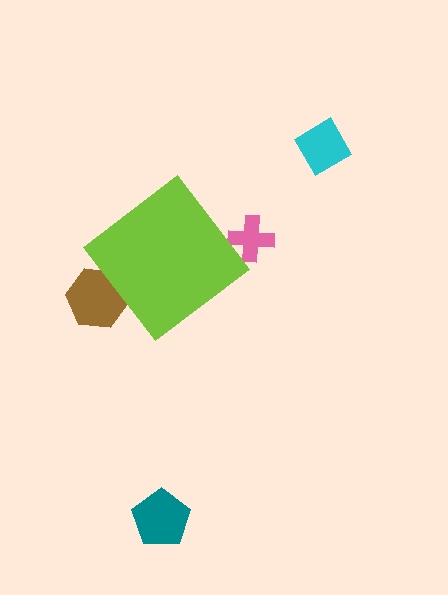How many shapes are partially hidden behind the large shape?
2 shapes are partially hidden.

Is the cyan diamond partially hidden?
No, the cyan diamond is fully visible.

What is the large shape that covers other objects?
A lime diamond.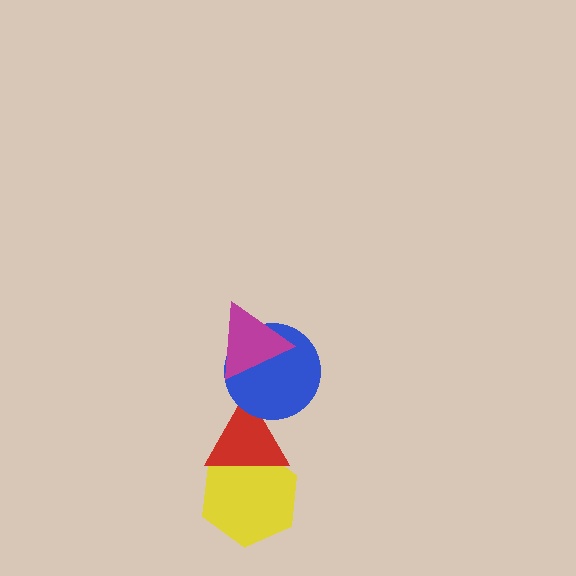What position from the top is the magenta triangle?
The magenta triangle is 1st from the top.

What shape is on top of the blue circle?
The magenta triangle is on top of the blue circle.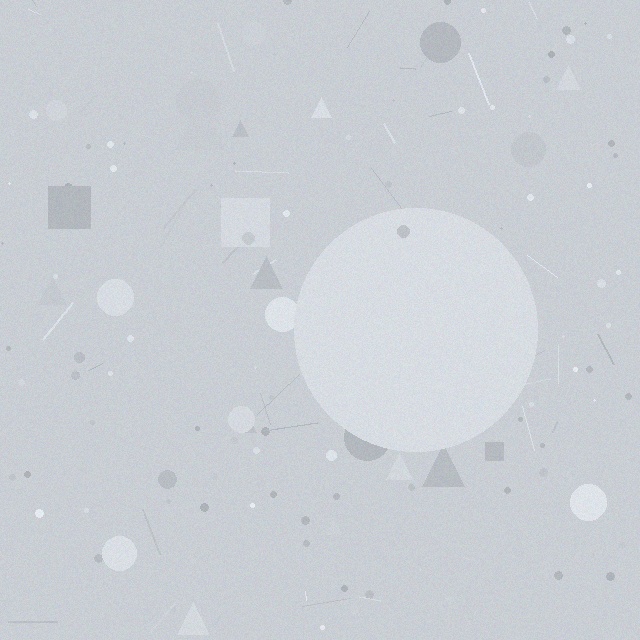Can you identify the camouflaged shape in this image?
The camouflaged shape is a circle.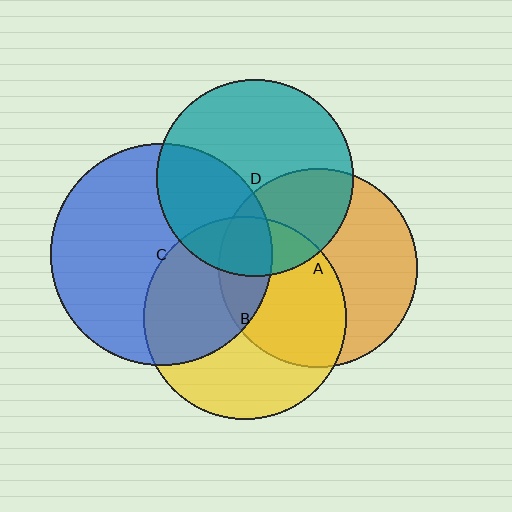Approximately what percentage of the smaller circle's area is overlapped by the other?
Approximately 45%.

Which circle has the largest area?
Circle C (blue).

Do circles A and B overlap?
Yes.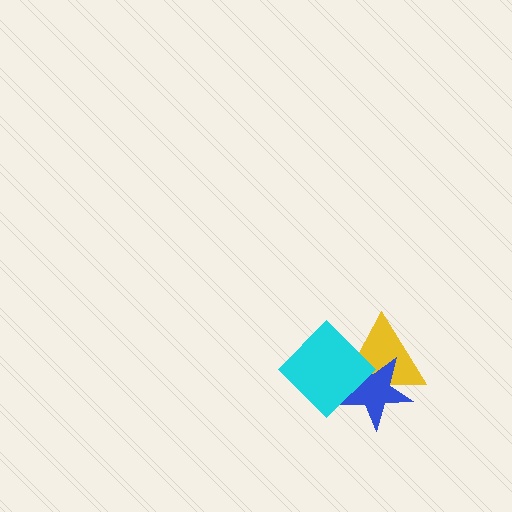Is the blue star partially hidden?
Yes, it is partially covered by another shape.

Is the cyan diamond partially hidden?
No, no other shape covers it.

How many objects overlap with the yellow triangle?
2 objects overlap with the yellow triangle.